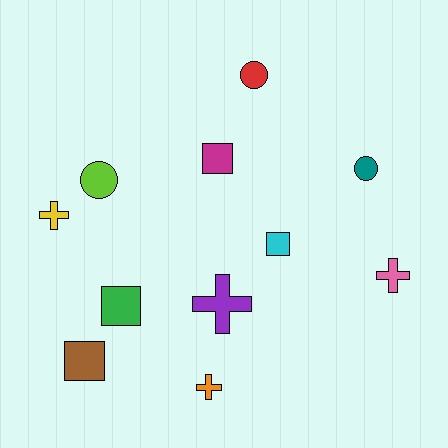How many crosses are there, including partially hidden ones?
There are 4 crosses.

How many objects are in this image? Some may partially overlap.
There are 11 objects.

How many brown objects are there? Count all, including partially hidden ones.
There is 1 brown object.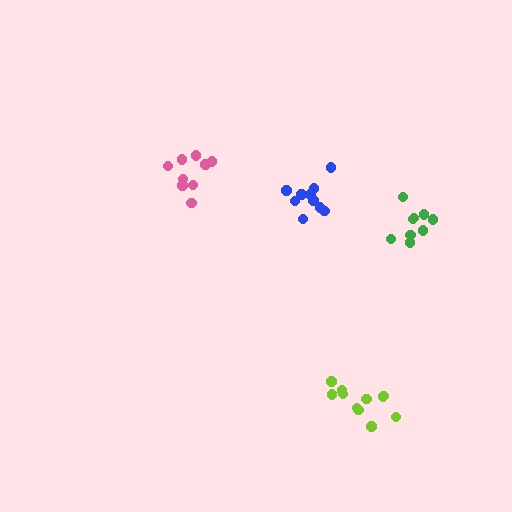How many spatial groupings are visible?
There are 4 spatial groupings.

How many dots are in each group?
Group 1: 11 dots, Group 2: 9 dots, Group 3: 10 dots, Group 4: 9 dots (39 total).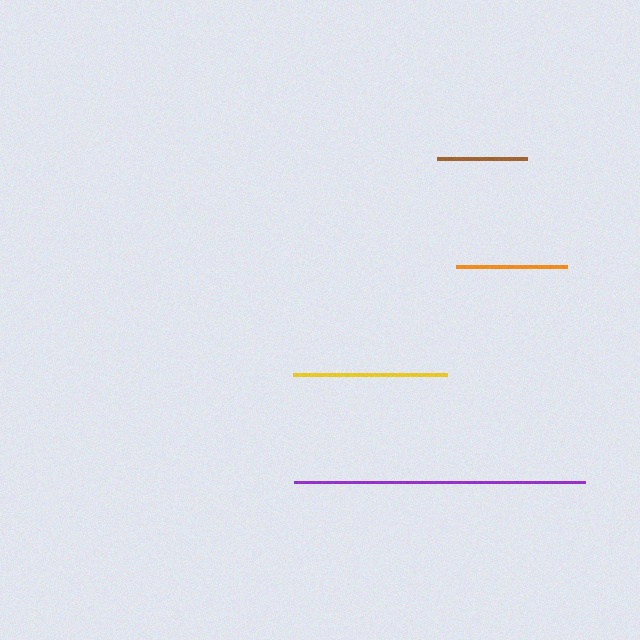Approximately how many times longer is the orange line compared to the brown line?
The orange line is approximately 1.2 times the length of the brown line.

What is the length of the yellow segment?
The yellow segment is approximately 154 pixels long.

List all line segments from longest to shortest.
From longest to shortest: purple, yellow, orange, brown.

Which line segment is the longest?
The purple line is the longest at approximately 291 pixels.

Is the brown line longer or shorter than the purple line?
The purple line is longer than the brown line.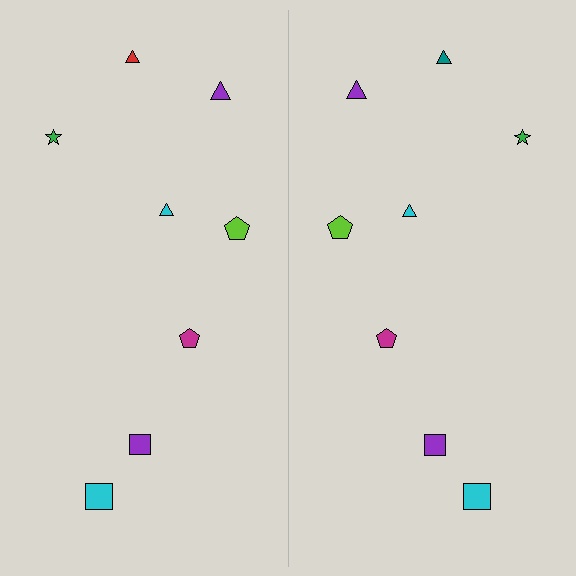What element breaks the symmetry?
The teal triangle on the right side breaks the symmetry — its mirror counterpart is red.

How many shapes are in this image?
There are 16 shapes in this image.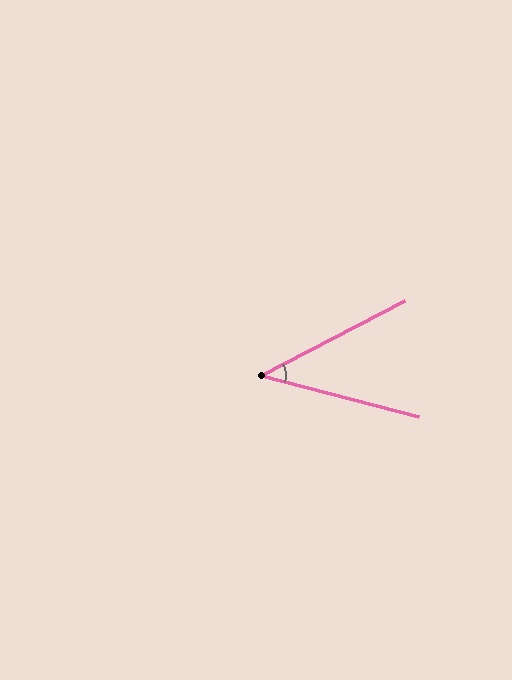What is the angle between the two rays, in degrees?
Approximately 42 degrees.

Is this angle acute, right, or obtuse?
It is acute.